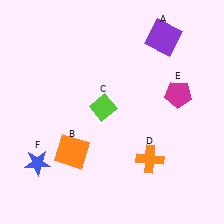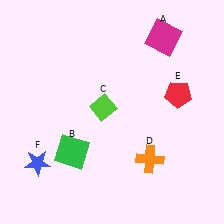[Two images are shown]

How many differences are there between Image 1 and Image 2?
There are 3 differences between the two images.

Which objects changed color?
A changed from purple to magenta. B changed from orange to green. E changed from magenta to red.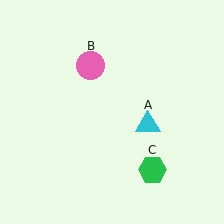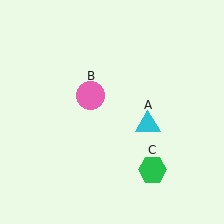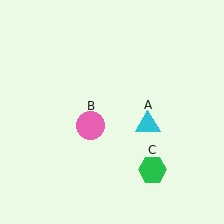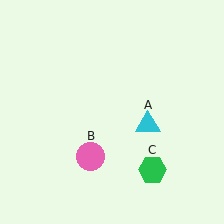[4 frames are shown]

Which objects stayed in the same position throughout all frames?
Cyan triangle (object A) and green hexagon (object C) remained stationary.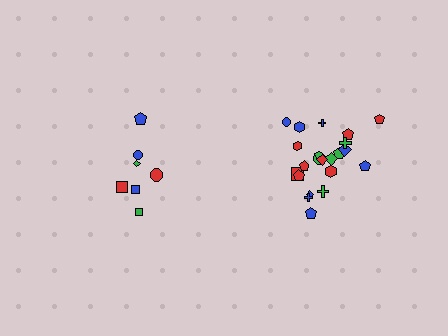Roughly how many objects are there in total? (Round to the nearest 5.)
Roughly 30 objects in total.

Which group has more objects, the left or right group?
The right group.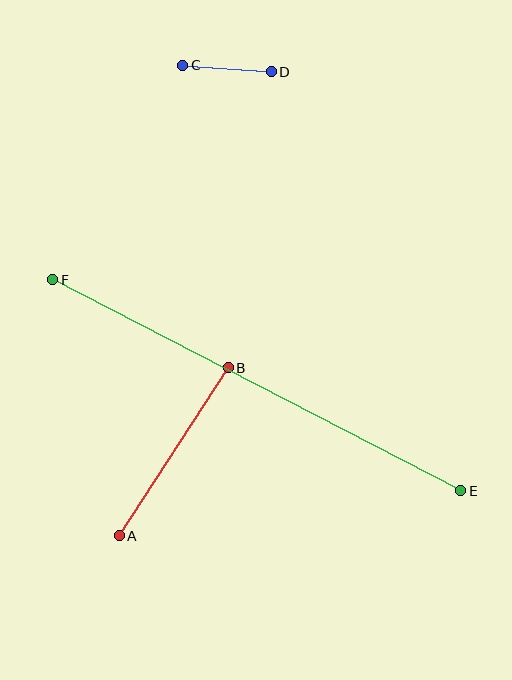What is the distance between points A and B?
The distance is approximately 200 pixels.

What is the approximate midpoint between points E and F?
The midpoint is at approximately (257, 385) pixels.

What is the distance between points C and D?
The distance is approximately 89 pixels.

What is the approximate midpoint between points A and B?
The midpoint is at approximately (174, 452) pixels.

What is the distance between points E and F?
The distance is approximately 459 pixels.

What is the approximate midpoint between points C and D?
The midpoint is at approximately (227, 68) pixels.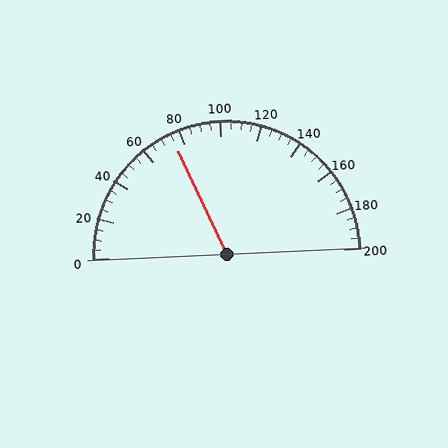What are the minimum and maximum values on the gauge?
The gauge ranges from 0 to 200.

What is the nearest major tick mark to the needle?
The nearest major tick mark is 80.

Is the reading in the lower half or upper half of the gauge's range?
The reading is in the lower half of the range (0 to 200).